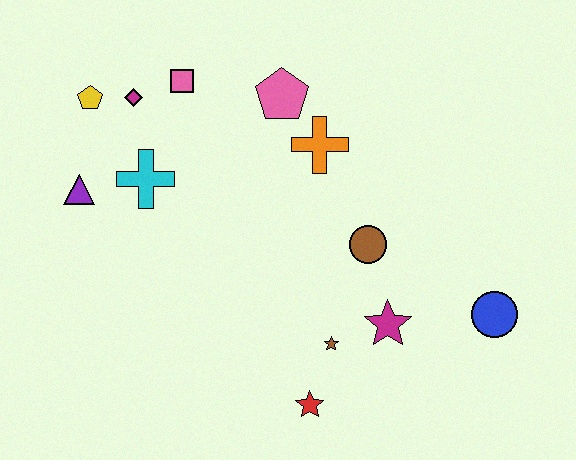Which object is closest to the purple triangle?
The cyan cross is closest to the purple triangle.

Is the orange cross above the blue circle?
Yes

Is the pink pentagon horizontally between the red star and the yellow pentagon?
Yes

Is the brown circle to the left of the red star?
No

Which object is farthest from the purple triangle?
The blue circle is farthest from the purple triangle.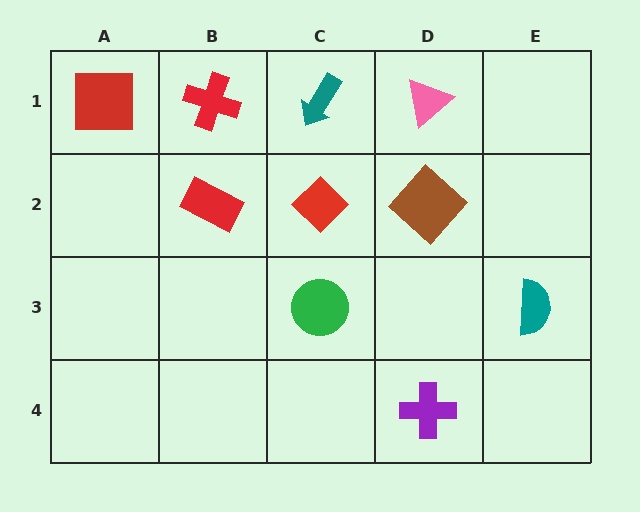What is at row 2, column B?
A red rectangle.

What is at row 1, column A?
A red square.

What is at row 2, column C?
A red diamond.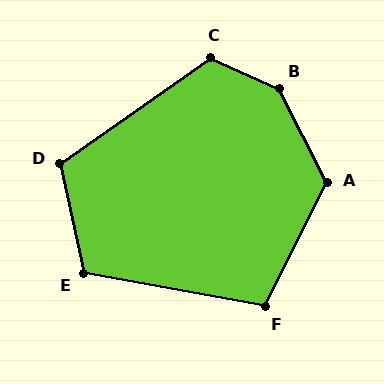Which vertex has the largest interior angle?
B, at approximately 141 degrees.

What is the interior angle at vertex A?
Approximately 126 degrees (obtuse).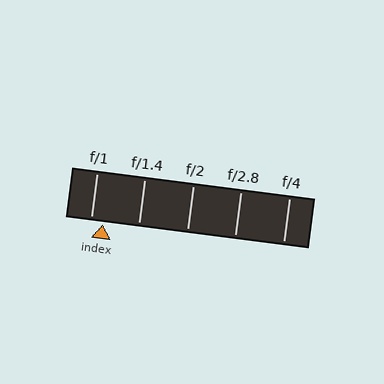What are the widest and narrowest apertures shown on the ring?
The widest aperture shown is f/1 and the narrowest is f/4.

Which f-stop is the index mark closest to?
The index mark is closest to f/1.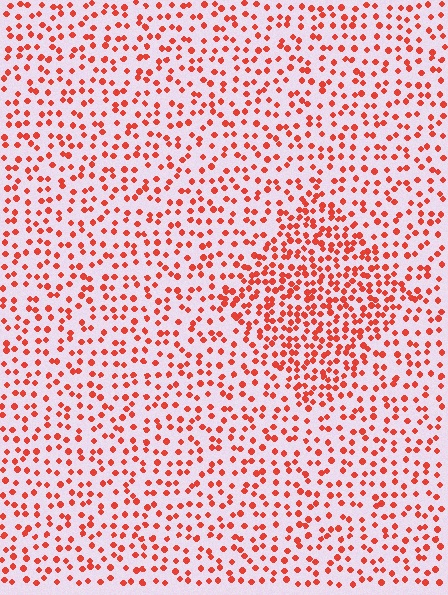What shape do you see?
I see a diamond.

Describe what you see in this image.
The image contains small red elements arranged at two different densities. A diamond-shaped region is visible where the elements are more densely packed than the surrounding area.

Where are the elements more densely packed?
The elements are more densely packed inside the diamond boundary.